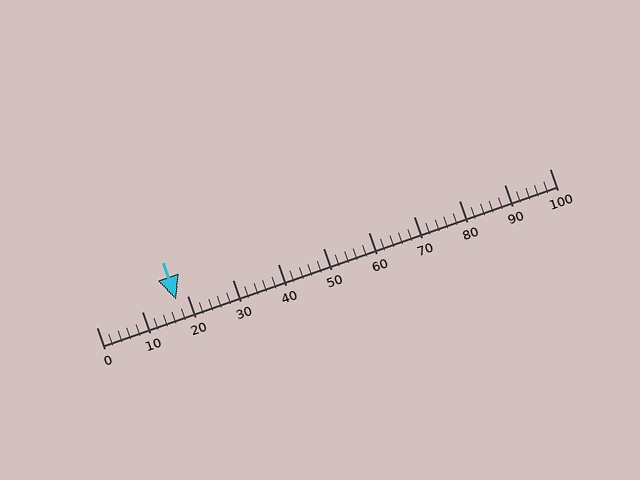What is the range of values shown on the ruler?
The ruler shows values from 0 to 100.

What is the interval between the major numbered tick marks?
The major tick marks are spaced 10 units apart.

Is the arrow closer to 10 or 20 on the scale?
The arrow is closer to 20.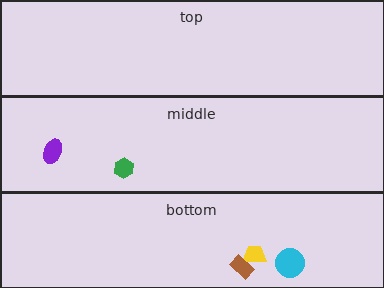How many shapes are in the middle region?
2.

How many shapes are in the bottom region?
3.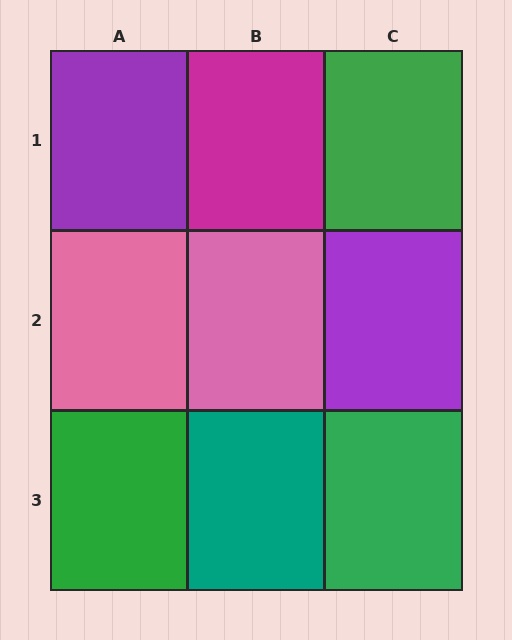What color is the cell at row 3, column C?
Green.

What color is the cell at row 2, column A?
Pink.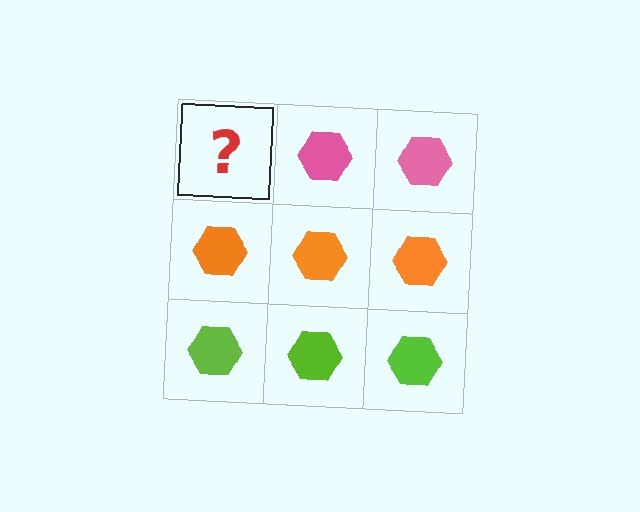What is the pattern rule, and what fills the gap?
The rule is that each row has a consistent color. The gap should be filled with a pink hexagon.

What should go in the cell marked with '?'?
The missing cell should contain a pink hexagon.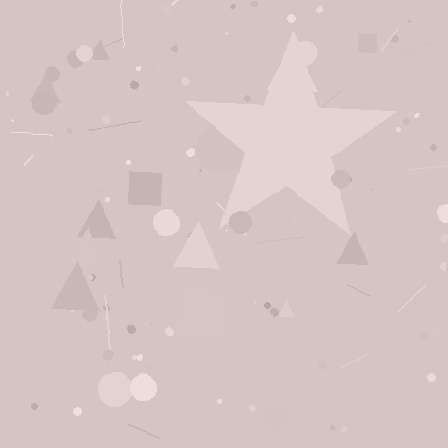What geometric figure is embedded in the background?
A star is embedded in the background.